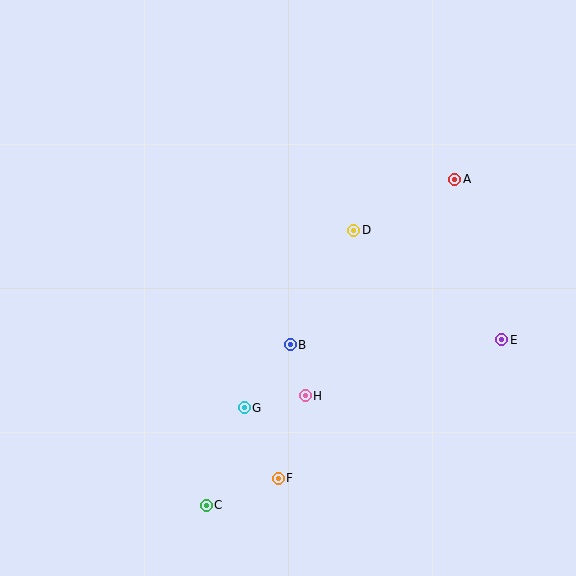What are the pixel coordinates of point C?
Point C is at (206, 505).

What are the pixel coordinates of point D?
Point D is at (354, 230).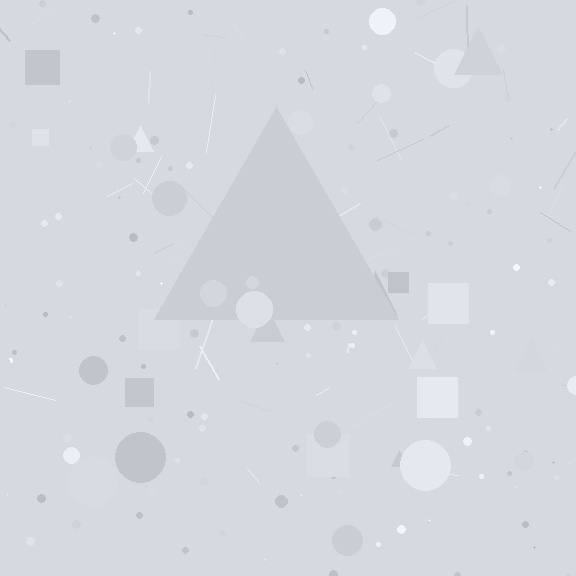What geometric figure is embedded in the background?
A triangle is embedded in the background.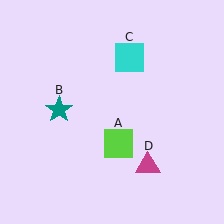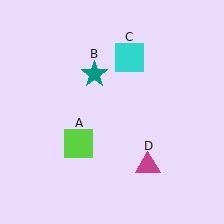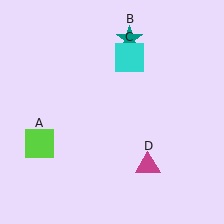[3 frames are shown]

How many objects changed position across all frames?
2 objects changed position: lime square (object A), teal star (object B).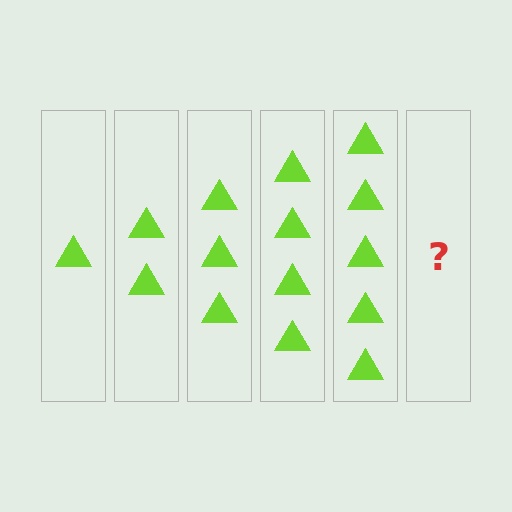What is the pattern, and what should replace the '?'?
The pattern is that each step adds one more triangle. The '?' should be 6 triangles.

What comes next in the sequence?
The next element should be 6 triangles.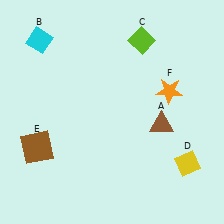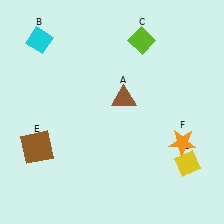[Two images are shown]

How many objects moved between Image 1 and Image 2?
2 objects moved between the two images.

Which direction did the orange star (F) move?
The orange star (F) moved down.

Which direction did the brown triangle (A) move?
The brown triangle (A) moved left.